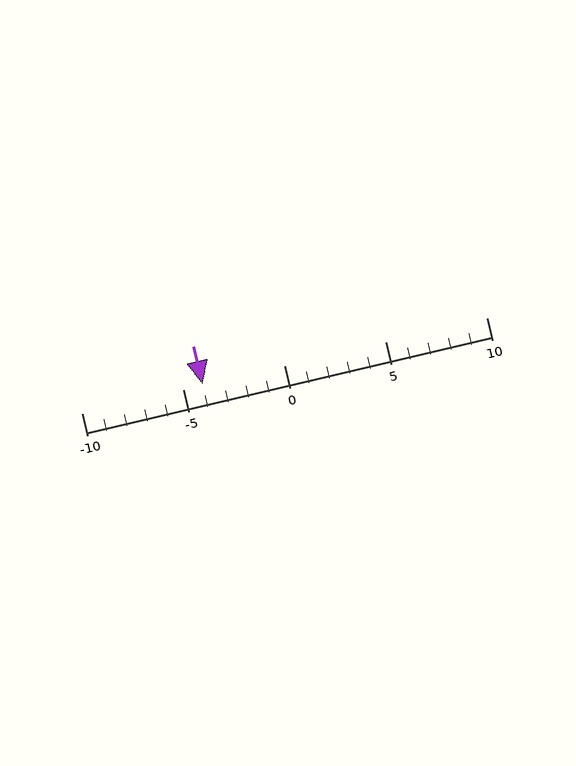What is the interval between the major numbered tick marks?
The major tick marks are spaced 5 units apart.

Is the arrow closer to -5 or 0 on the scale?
The arrow is closer to -5.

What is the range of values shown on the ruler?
The ruler shows values from -10 to 10.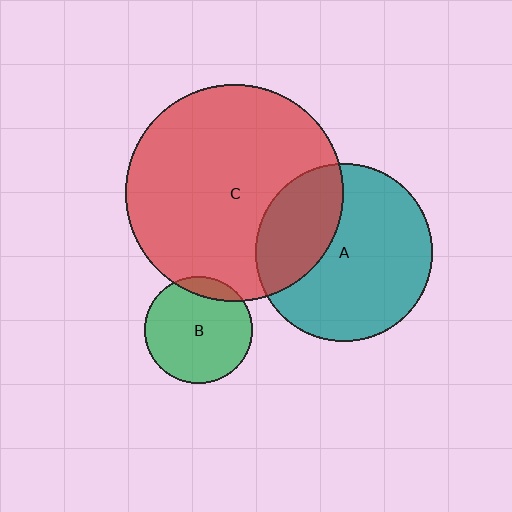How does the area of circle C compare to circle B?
Approximately 4.1 times.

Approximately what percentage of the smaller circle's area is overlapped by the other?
Approximately 10%.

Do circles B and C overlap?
Yes.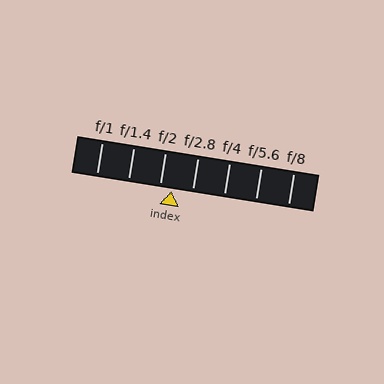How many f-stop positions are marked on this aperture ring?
There are 7 f-stop positions marked.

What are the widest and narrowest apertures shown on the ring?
The widest aperture shown is f/1 and the narrowest is f/8.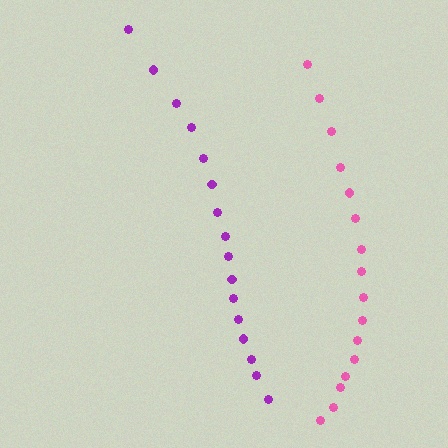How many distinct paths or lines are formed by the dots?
There are 2 distinct paths.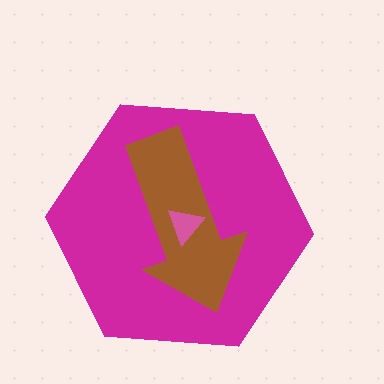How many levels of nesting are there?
3.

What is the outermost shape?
The magenta hexagon.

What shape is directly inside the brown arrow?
The pink triangle.